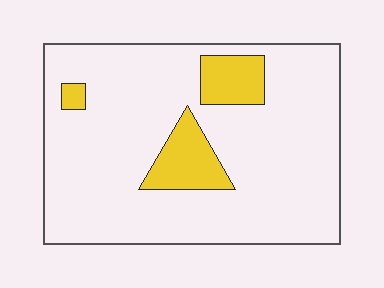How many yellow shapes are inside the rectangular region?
3.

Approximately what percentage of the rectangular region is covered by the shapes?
Approximately 15%.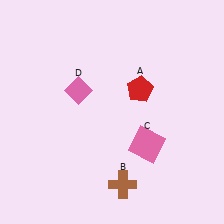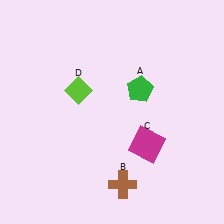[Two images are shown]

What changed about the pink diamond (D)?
In Image 1, D is pink. In Image 2, it changed to lime.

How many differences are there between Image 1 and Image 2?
There are 3 differences between the two images.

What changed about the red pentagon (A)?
In Image 1, A is red. In Image 2, it changed to green.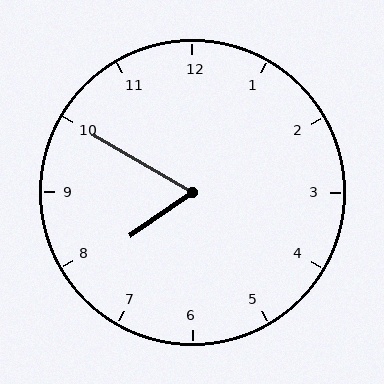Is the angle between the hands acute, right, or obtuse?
It is acute.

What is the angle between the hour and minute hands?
Approximately 65 degrees.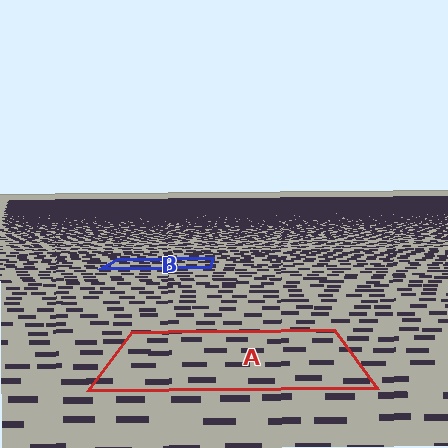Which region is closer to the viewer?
Region A is closer. The texture elements there are larger and more spread out.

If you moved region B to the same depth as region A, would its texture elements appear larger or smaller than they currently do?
They would appear larger. At a closer depth, the same texture elements are projected at a bigger on-screen size.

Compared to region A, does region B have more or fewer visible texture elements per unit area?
Region B has more texture elements per unit area — they are packed more densely because it is farther away.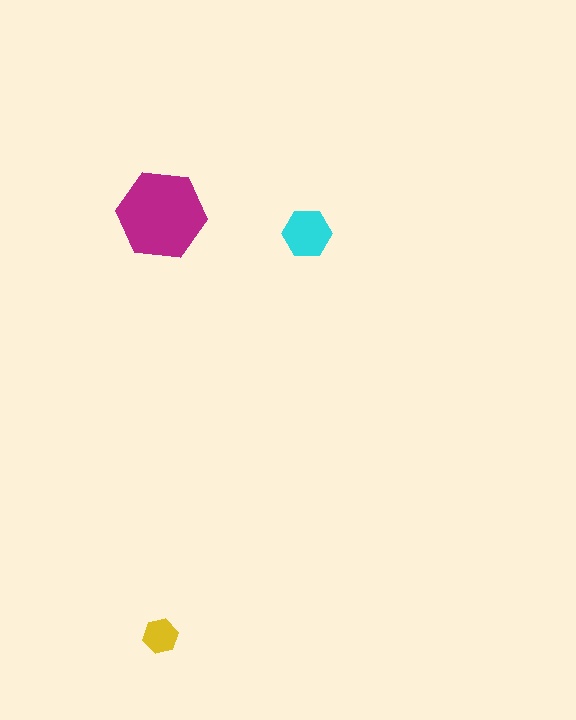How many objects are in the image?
There are 3 objects in the image.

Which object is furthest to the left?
The yellow hexagon is leftmost.